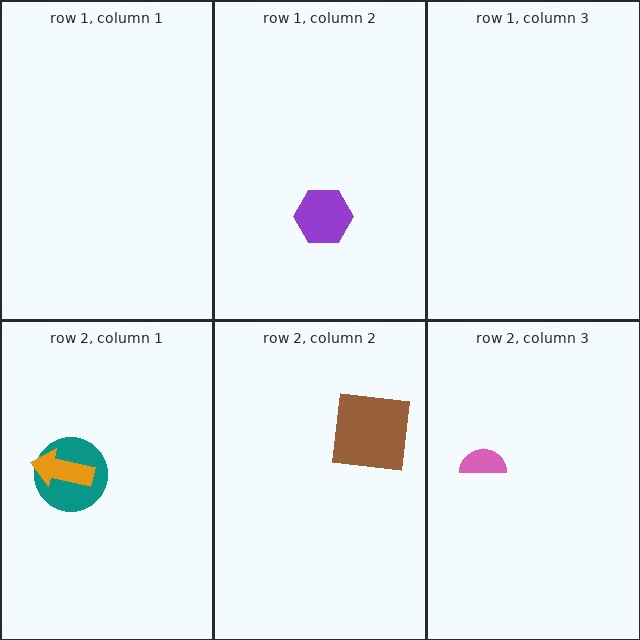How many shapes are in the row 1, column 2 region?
1.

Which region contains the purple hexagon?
The row 1, column 2 region.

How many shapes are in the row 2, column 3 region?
1.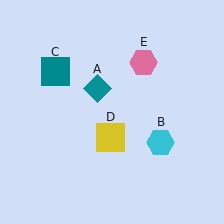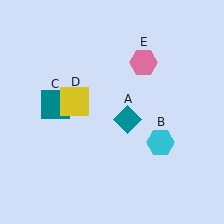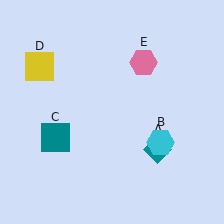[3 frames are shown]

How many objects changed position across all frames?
3 objects changed position: teal diamond (object A), teal square (object C), yellow square (object D).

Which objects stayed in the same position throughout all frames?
Cyan hexagon (object B) and pink hexagon (object E) remained stationary.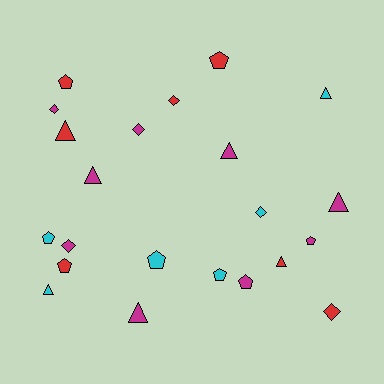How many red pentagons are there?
There are 3 red pentagons.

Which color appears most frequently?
Magenta, with 9 objects.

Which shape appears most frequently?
Triangle, with 8 objects.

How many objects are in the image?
There are 22 objects.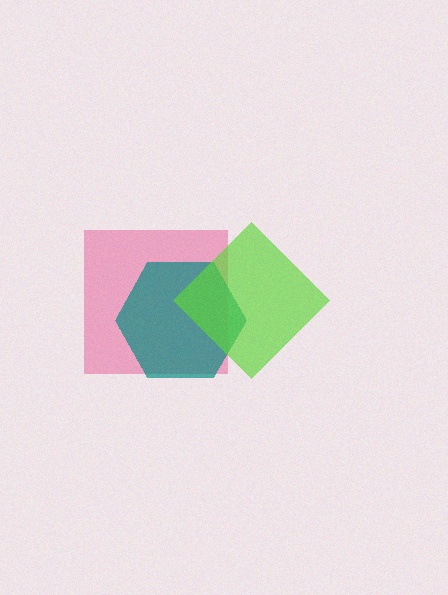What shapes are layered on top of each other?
The layered shapes are: a pink square, a teal hexagon, a lime diamond.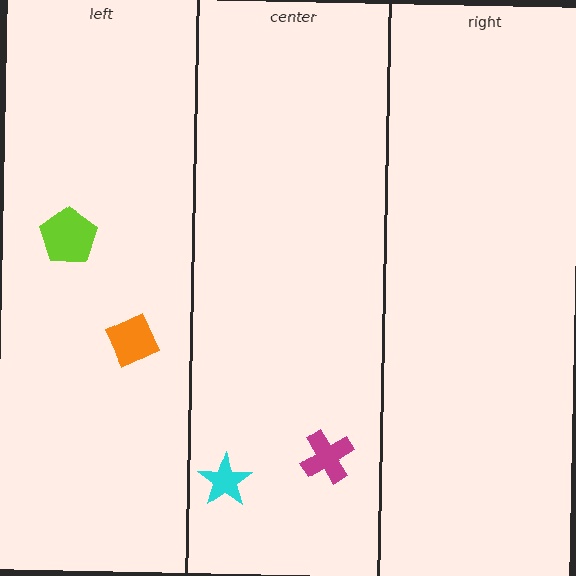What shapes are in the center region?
The magenta cross, the cyan star.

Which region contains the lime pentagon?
The left region.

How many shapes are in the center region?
2.